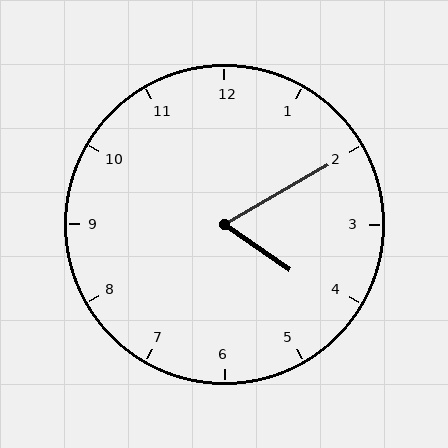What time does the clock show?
4:10.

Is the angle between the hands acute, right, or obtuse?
It is acute.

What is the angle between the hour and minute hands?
Approximately 65 degrees.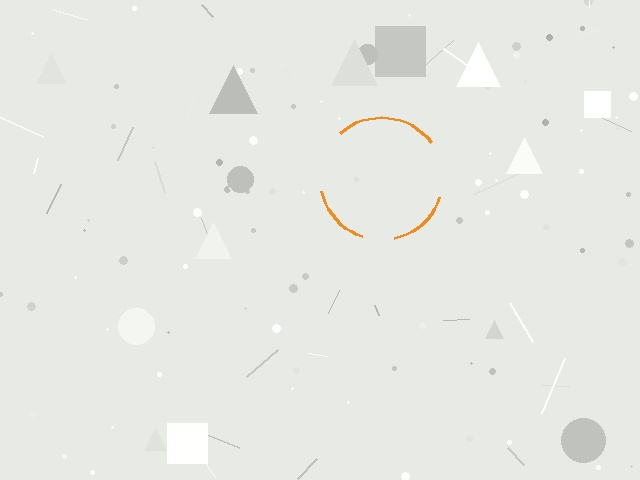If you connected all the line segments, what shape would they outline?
They would outline a circle.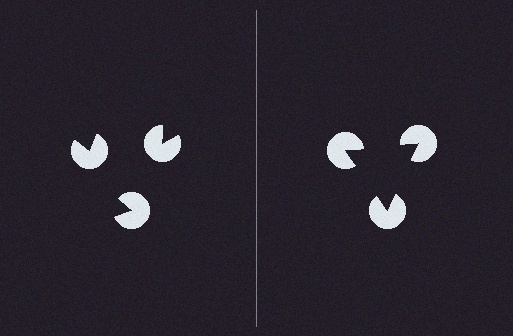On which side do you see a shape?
An illusory triangle appears on the right side. On the left side the wedge cuts are rotated, so no coherent shape forms.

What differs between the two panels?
The pac-man discs are positioned identically on both sides; only the wedge orientations differ. On the right they align to a triangle; on the left they are misaligned.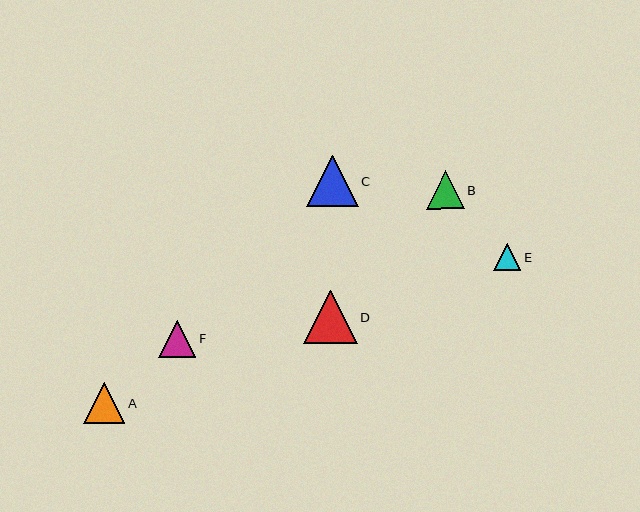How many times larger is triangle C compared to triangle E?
Triangle C is approximately 1.9 times the size of triangle E.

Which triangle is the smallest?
Triangle E is the smallest with a size of approximately 27 pixels.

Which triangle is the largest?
Triangle D is the largest with a size of approximately 54 pixels.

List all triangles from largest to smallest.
From largest to smallest: D, C, A, B, F, E.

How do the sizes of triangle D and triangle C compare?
Triangle D and triangle C are approximately the same size.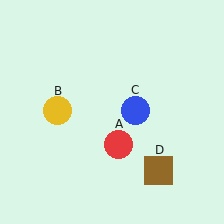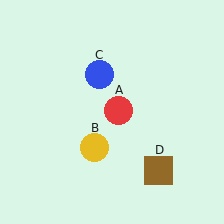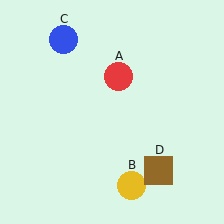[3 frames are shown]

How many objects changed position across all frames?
3 objects changed position: red circle (object A), yellow circle (object B), blue circle (object C).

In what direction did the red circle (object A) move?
The red circle (object A) moved up.